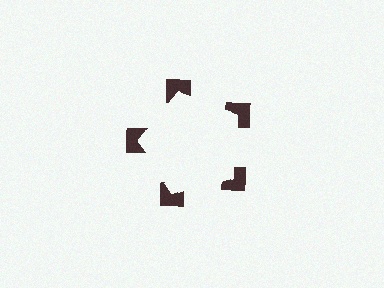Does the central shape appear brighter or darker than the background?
It typically appears slightly brighter than the background, even though no actual brightness change is drawn.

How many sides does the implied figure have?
5 sides.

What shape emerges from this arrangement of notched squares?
An illusory pentagon — its edges are inferred from the aligned wedge cuts in the notched squares, not physically drawn.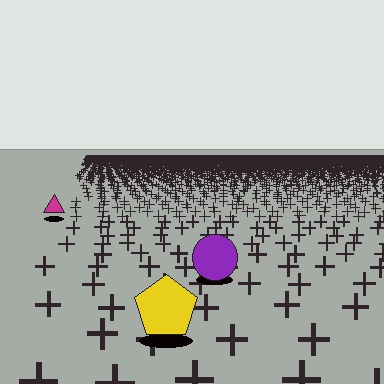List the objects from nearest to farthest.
From nearest to farthest: the yellow pentagon, the purple circle, the magenta triangle.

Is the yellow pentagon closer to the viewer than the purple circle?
Yes. The yellow pentagon is closer — you can tell from the texture gradient: the ground texture is coarser near it.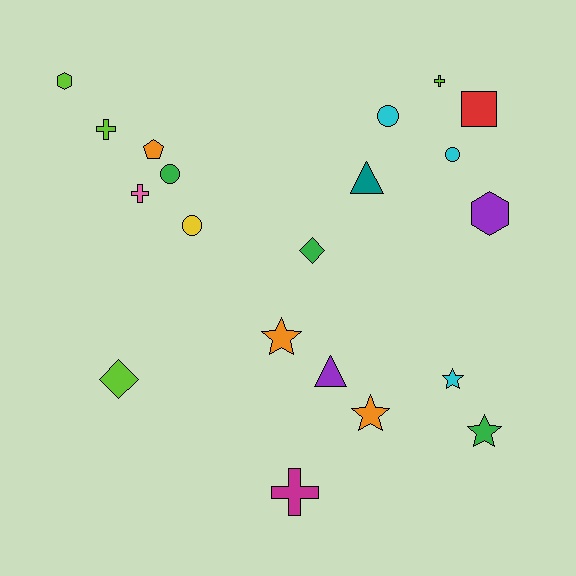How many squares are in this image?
There is 1 square.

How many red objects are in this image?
There is 1 red object.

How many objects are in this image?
There are 20 objects.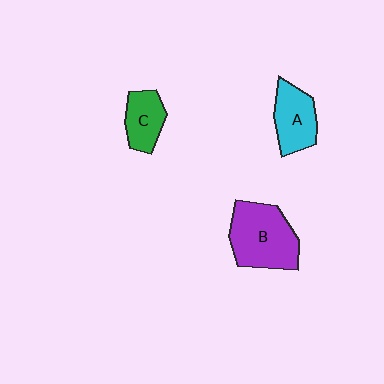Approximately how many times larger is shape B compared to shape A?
Approximately 1.6 times.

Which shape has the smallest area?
Shape C (green).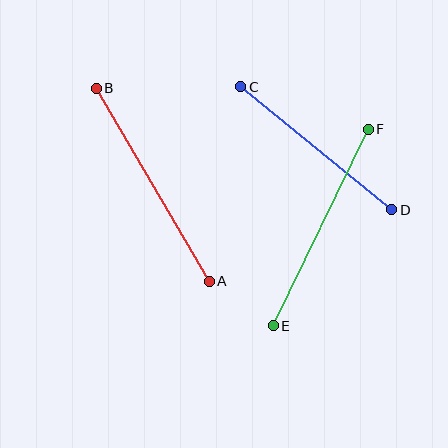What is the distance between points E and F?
The distance is approximately 218 pixels.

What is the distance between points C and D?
The distance is approximately 195 pixels.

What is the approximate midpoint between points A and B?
The midpoint is at approximately (153, 185) pixels.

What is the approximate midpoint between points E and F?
The midpoint is at approximately (321, 228) pixels.